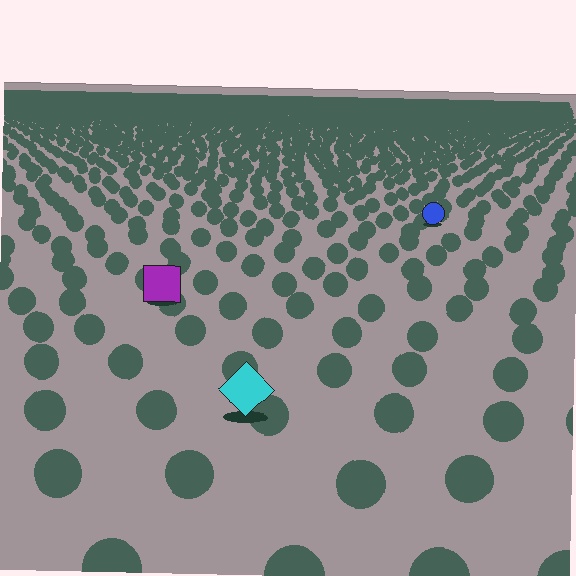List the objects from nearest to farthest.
From nearest to farthest: the cyan diamond, the purple square, the blue circle.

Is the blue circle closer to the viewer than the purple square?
No. The purple square is closer — you can tell from the texture gradient: the ground texture is coarser near it.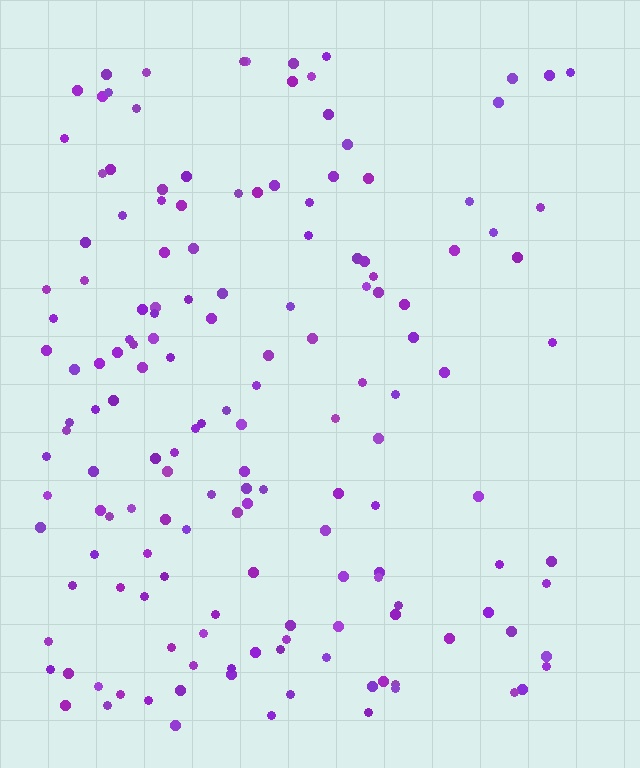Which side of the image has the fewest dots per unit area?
The right.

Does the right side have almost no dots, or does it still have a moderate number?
Still a moderate number, just noticeably fewer than the left.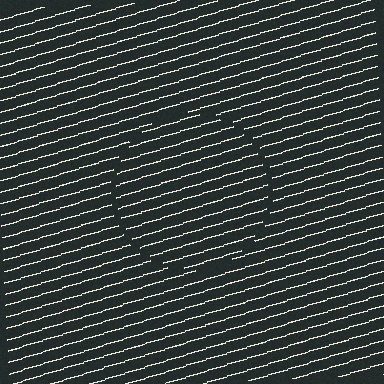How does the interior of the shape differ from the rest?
The interior of the shape contains the same grating, shifted by half a period — the contour is defined by the phase discontinuity where line-ends from the inner and outer gratings abut.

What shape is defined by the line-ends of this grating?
An illusory circle. The interior of the shape contains the same grating, shifted by half a period — the contour is defined by the phase discontinuity where line-ends from the inner and outer gratings abut.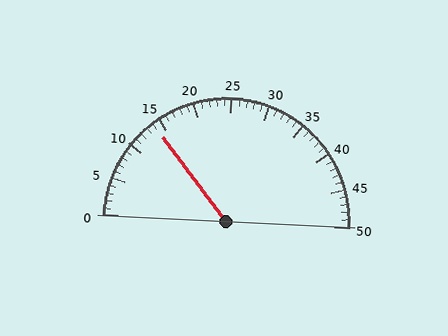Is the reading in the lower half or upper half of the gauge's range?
The reading is in the lower half of the range (0 to 50).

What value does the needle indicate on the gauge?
The needle indicates approximately 14.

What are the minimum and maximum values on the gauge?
The gauge ranges from 0 to 50.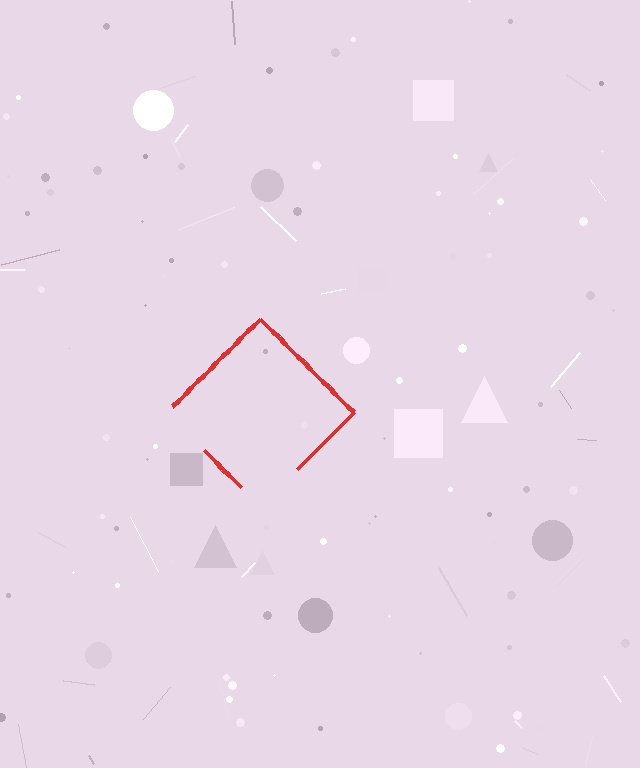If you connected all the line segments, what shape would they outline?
They would outline a diamond.